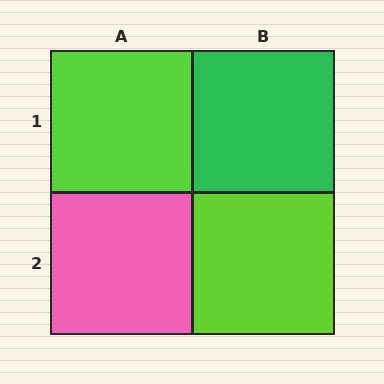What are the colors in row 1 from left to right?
Lime, green.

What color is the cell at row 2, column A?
Pink.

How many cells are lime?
2 cells are lime.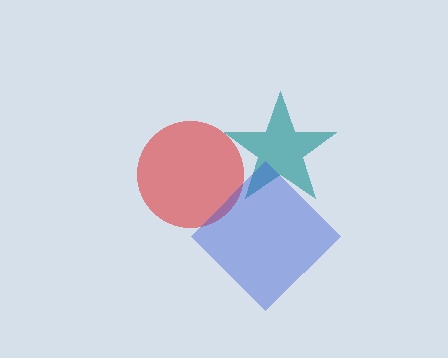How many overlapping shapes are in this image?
There are 3 overlapping shapes in the image.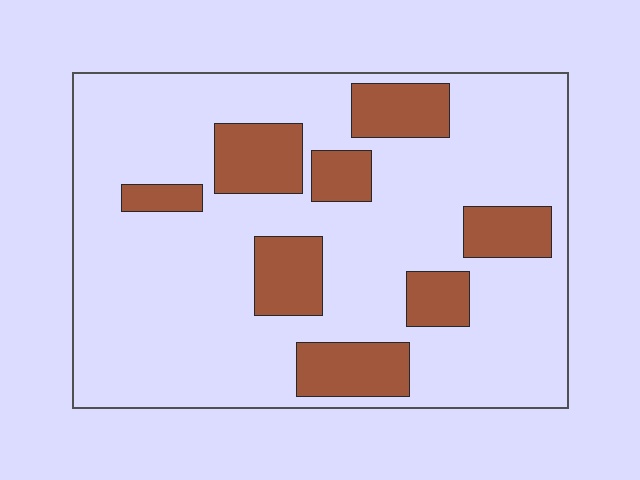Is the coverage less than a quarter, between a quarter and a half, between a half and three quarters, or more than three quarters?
Less than a quarter.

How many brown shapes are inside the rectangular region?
8.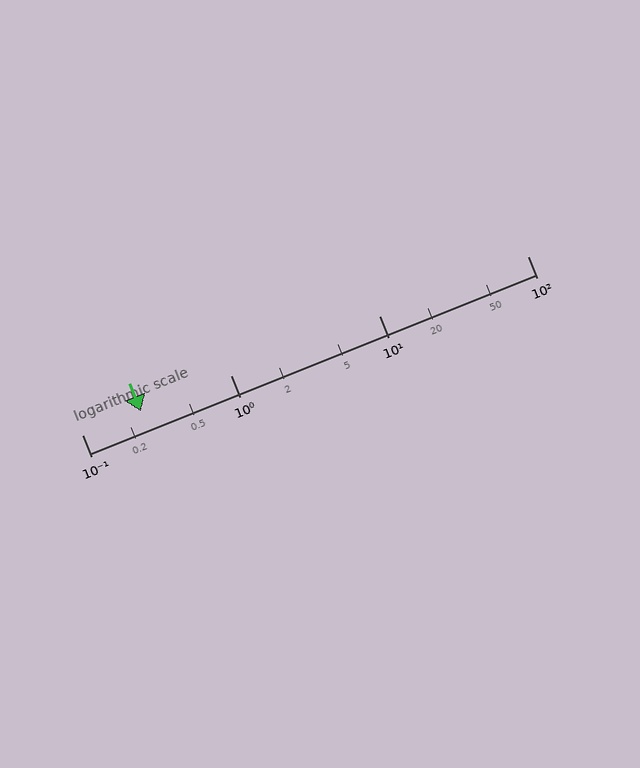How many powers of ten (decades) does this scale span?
The scale spans 3 decades, from 0.1 to 100.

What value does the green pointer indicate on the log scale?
The pointer indicates approximately 0.25.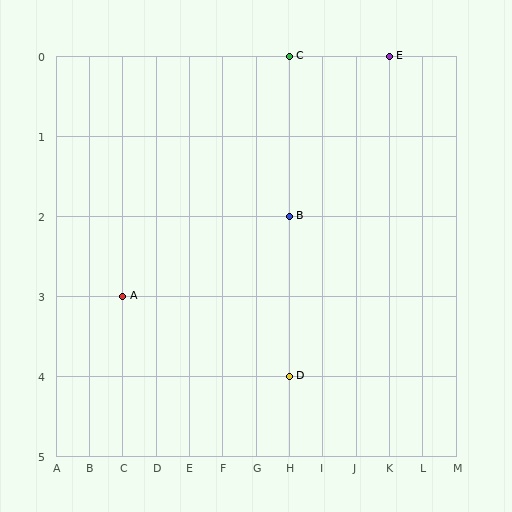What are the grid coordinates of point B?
Point B is at grid coordinates (H, 2).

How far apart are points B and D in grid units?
Points B and D are 2 rows apart.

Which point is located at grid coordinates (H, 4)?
Point D is at (H, 4).